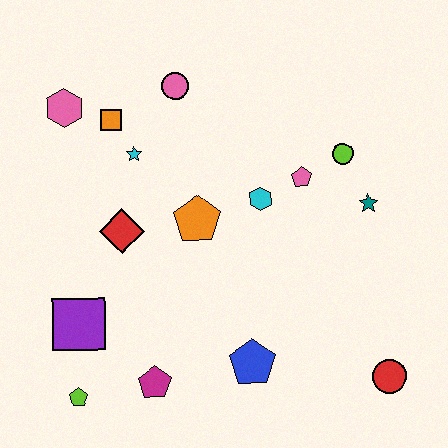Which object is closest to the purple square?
The lime pentagon is closest to the purple square.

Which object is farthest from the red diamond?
The red circle is farthest from the red diamond.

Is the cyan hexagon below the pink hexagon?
Yes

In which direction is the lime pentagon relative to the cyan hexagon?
The lime pentagon is below the cyan hexagon.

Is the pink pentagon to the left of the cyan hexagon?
No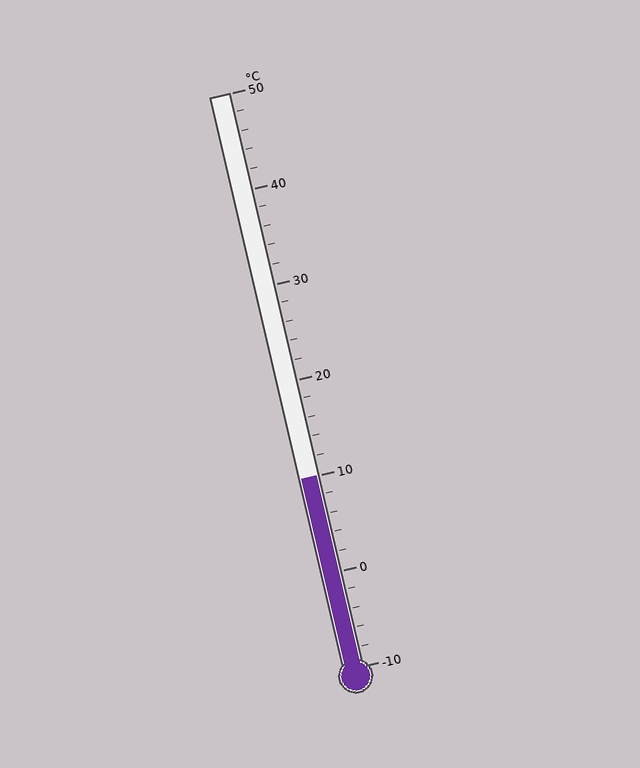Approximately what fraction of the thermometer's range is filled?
The thermometer is filled to approximately 35% of its range.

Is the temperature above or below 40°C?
The temperature is below 40°C.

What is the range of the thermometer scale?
The thermometer scale ranges from -10°C to 50°C.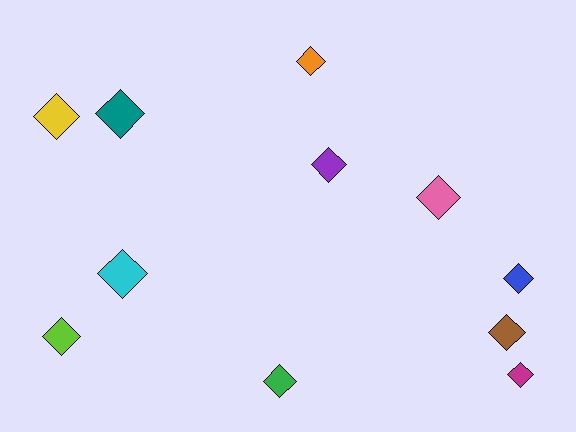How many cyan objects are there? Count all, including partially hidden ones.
There is 1 cyan object.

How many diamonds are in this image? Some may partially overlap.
There are 11 diamonds.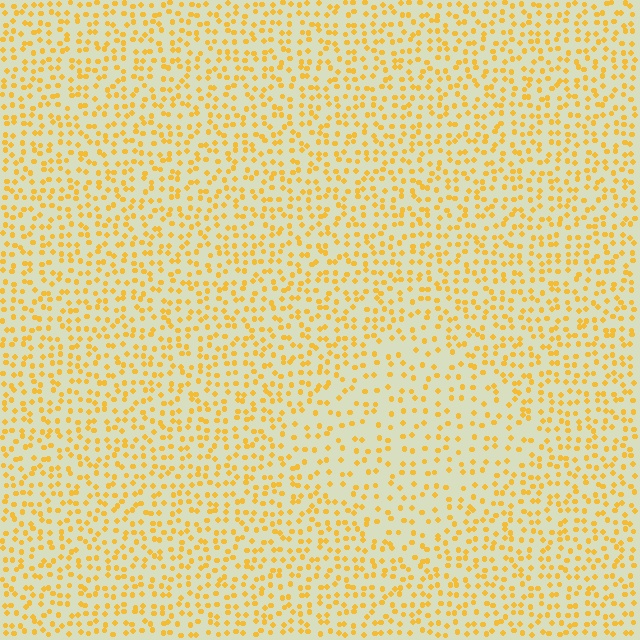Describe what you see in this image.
The image contains small yellow elements arranged at two different densities. A diamond-shaped region is visible where the elements are less densely packed than the surrounding area.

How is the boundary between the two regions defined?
The boundary is defined by a change in element density (approximately 1.7x ratio). All elements are the same color, size, and shape.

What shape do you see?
I see a diamond.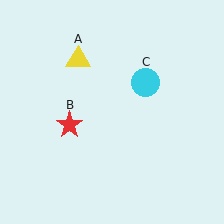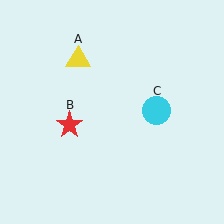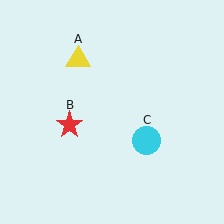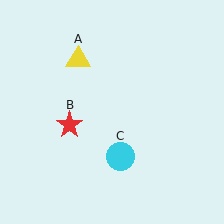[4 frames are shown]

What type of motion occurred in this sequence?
The cyan circle (object C) rotated clockwise around the center of the scene.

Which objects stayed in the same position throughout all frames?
Yellow triangle (object A) and red star (object B) remained stationary.